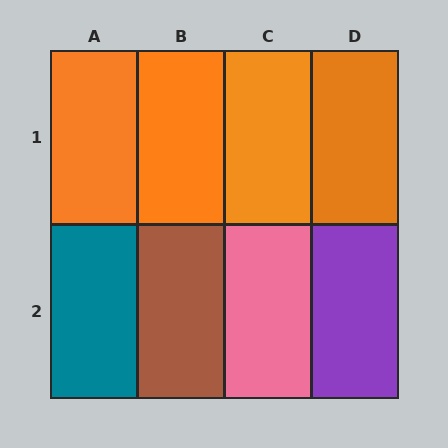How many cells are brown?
1 cell is brown.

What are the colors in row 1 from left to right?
Orange, orange, orange, orange.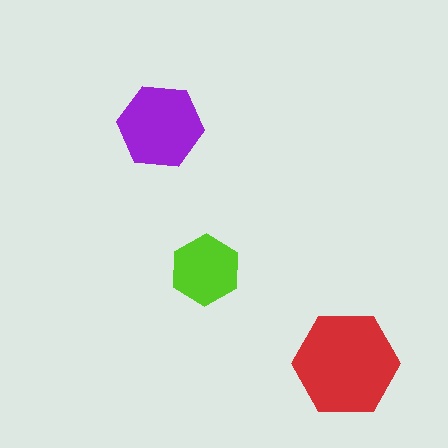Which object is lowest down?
The red hexagon is bottommost.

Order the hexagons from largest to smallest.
the red one, the purple one, the lime one.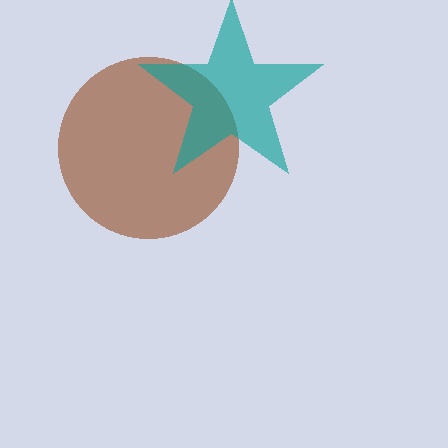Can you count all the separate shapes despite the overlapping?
Yes, there are 2 separate shapes.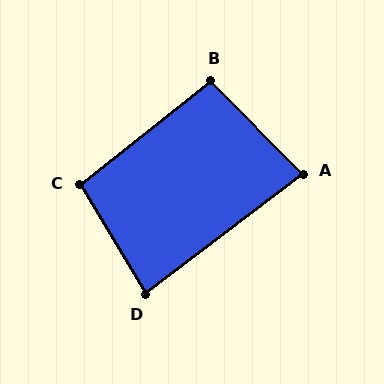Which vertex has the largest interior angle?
C, at approximately 97 degrees.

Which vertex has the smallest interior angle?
A, at approximately 83 degrees.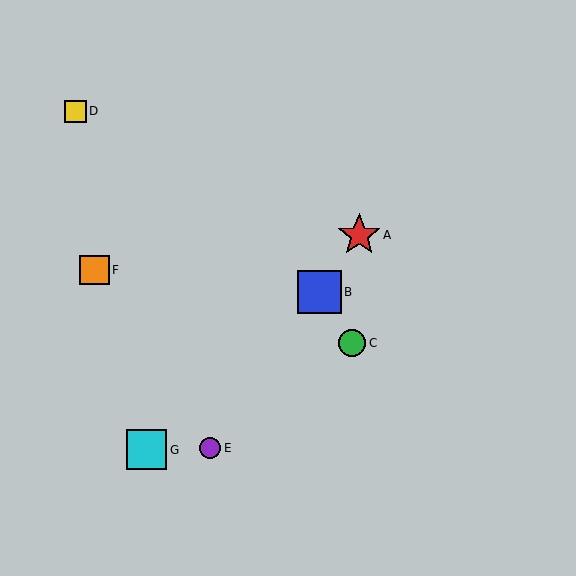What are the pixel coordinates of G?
Object G is at (147, 450).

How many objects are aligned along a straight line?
3 objects (A, B, E) are aligned along a straight line.